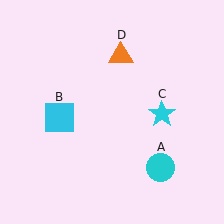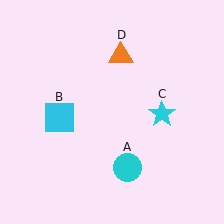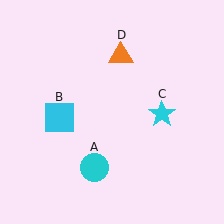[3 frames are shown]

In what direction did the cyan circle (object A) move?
The cyan circle (object A) moved left.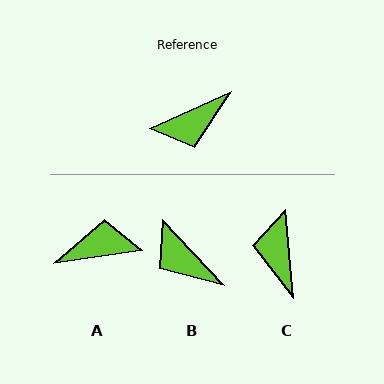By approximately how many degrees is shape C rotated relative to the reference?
Approximately 109 degrees clockwise.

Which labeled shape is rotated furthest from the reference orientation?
A, about 164 degrees away.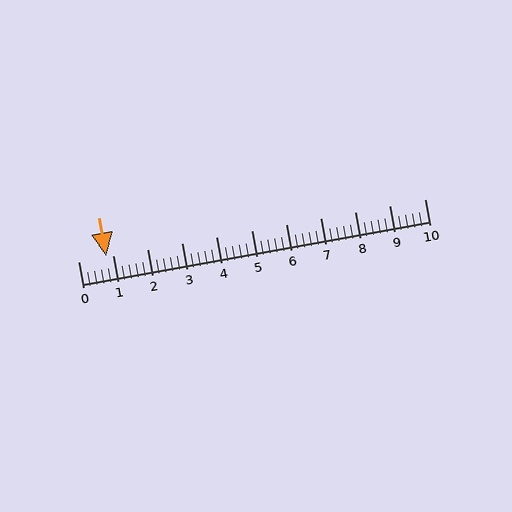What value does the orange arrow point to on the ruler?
The orange arrow points to approximately 0.8.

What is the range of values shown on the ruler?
The ruler shows values from 0 to 10.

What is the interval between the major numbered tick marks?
The major tick marks are spaced 1 units apart.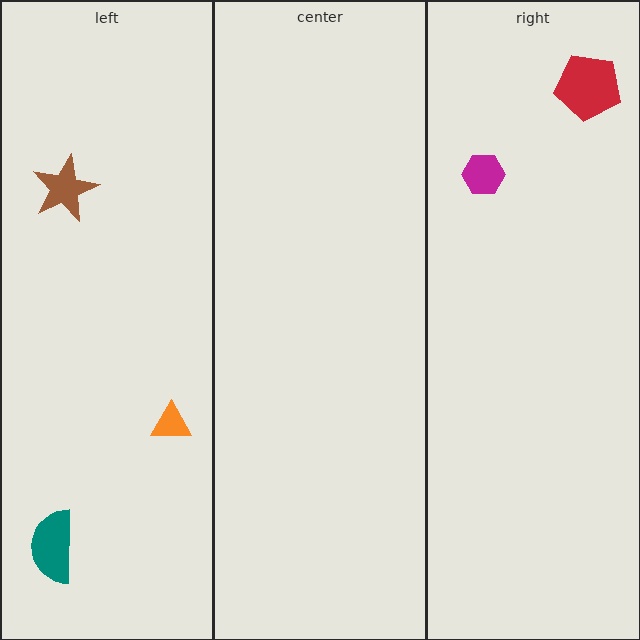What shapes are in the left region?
The orange triangle, the teal semicircle, the brown star.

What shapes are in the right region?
The red pentagon, the magenta hexagon.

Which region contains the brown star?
The left region.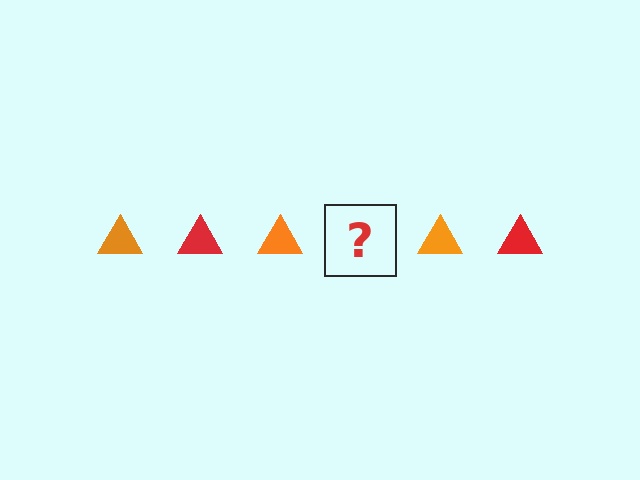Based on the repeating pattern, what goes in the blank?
The blank should be a red triangle.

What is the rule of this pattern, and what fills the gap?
The rule is that the pattern cycles through orange, red triangles. The gap should be filled with a red triangle.